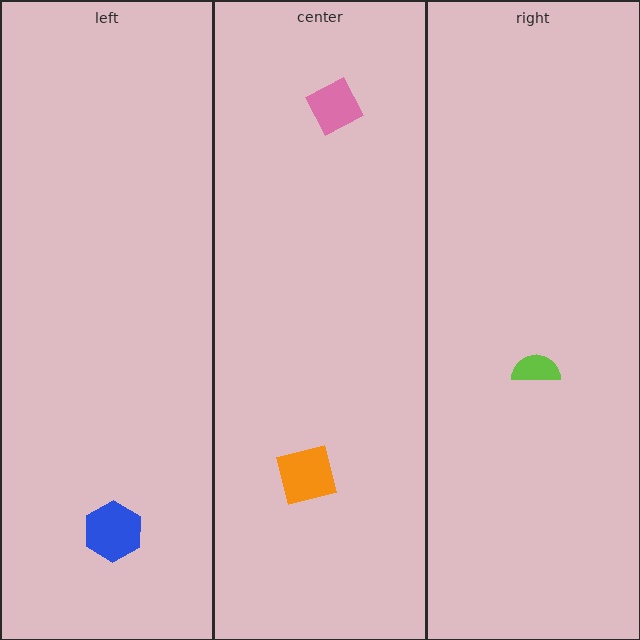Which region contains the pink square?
The center region.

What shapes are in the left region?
The blue hexagon.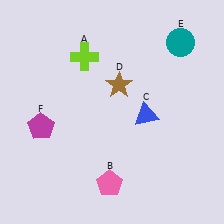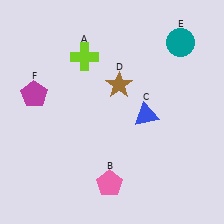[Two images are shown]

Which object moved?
The magenta pentagon (F) moved up.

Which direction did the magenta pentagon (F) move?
The magenta pentagon (F) moved up.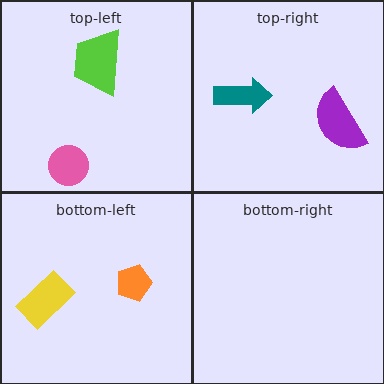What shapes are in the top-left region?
The lime trapezoid, the pink circle.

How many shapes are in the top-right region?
2.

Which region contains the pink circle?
The top-left region.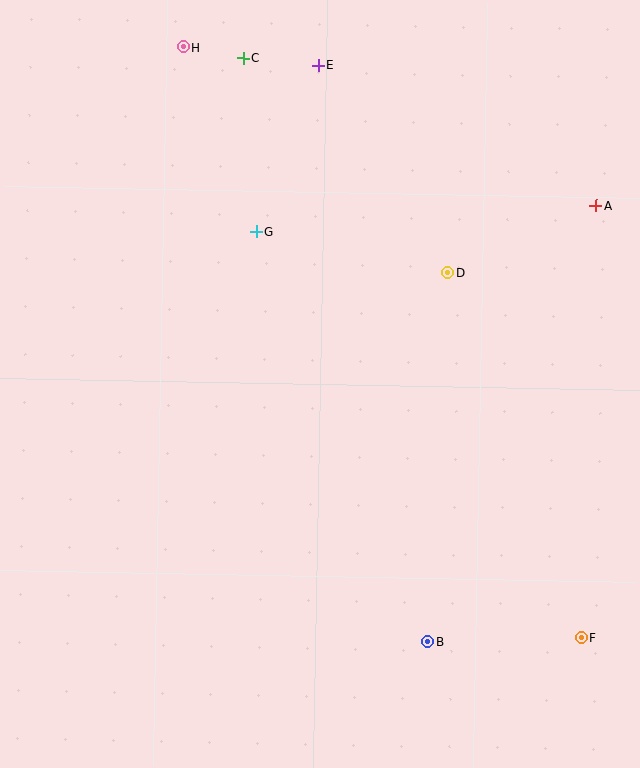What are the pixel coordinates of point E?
Point E is at (318, 65).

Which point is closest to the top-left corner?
Point H is closest to the top-left corner.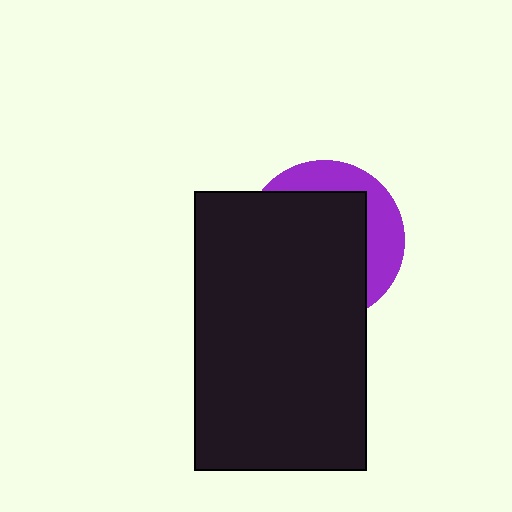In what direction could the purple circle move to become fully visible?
The purple circle could move toward the upper-right. That would shift it out from behind the black rectangle entirely.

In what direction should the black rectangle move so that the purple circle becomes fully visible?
The black rectangle should move toward the lower-left. That is the shortest direction to clear the overlap and leave the purple circle fully visible.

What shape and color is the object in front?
The object in front is a black rectangle.